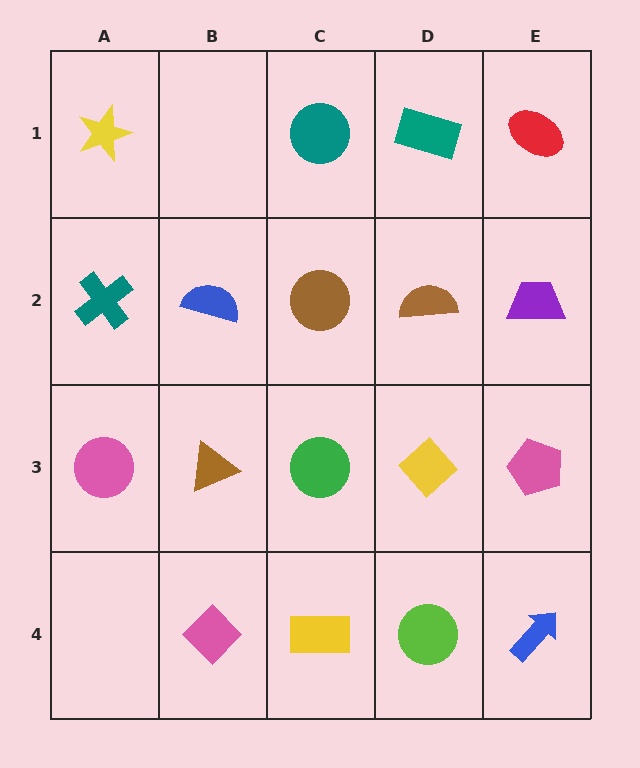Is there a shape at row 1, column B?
No, that cell is empty.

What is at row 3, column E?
A pink pentagon.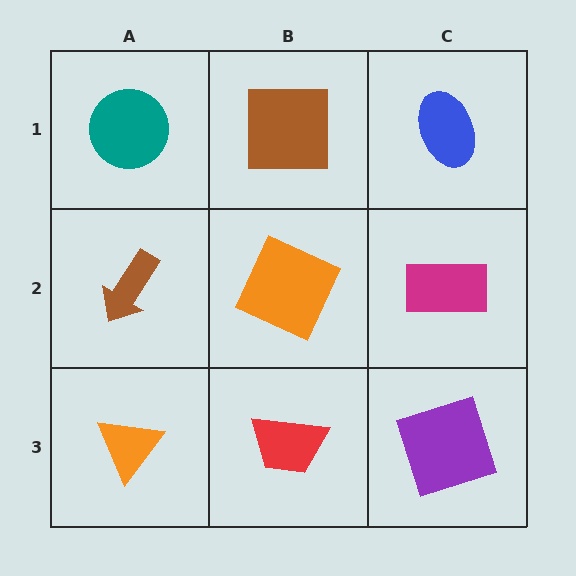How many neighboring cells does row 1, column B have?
3.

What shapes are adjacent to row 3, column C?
A magenta rectangle (row 2, column C), a red trapezoid (row 3, column B).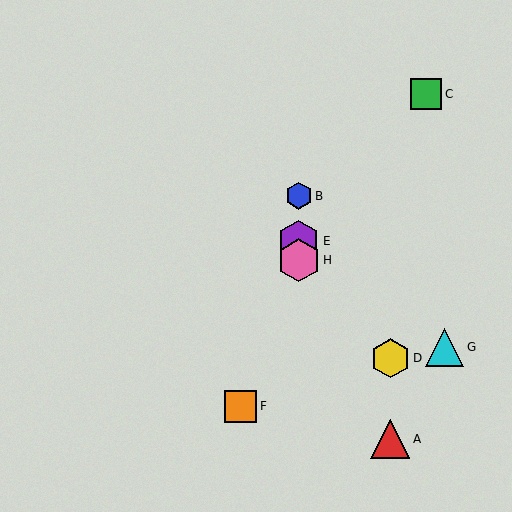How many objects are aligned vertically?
3 objects (B, E, H) are aligned vertically.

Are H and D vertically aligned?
No, H is at x≈299 and D is at x≈390.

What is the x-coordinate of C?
Object C is at x≈426.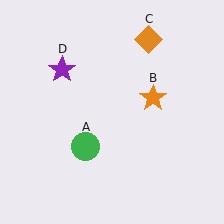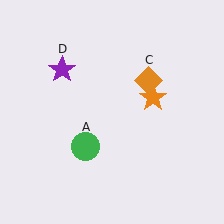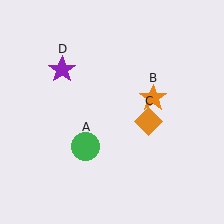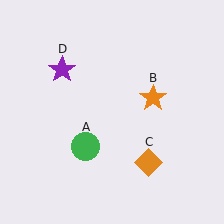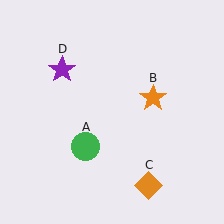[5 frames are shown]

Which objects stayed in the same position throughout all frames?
Green circle (object A) and orange star (object B) and purple star (object D) remained stationary.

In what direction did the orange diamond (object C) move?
The orange diamond (object C) moved down.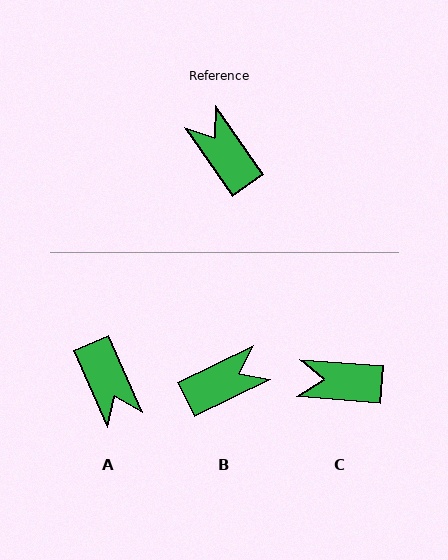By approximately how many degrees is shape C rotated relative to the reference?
Approximately 50 degrees counter-clockwise.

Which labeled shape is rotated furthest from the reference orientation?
A, about 168 degrees away.